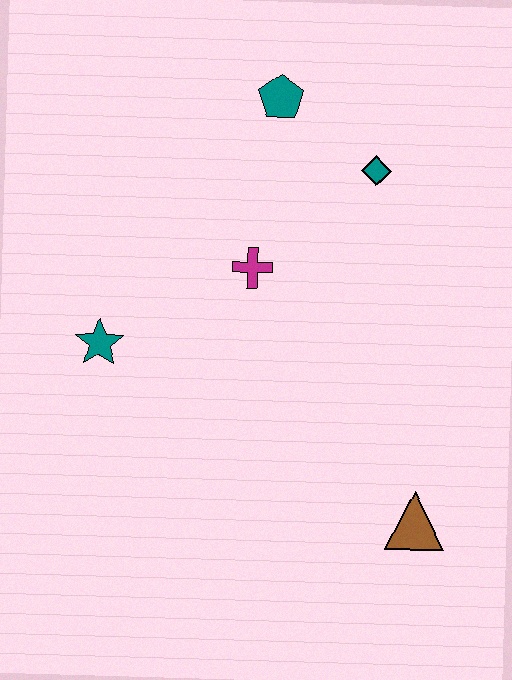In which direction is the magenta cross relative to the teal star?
The magenta cross is to the right of the teal star.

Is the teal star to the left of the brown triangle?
Yes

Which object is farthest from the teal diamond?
The brown triangle is farthest from the teal diamond.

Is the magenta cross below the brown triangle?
No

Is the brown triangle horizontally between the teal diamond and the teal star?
No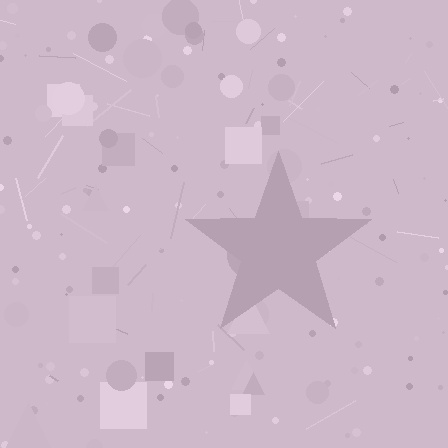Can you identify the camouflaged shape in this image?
The camouflaged shape is a star.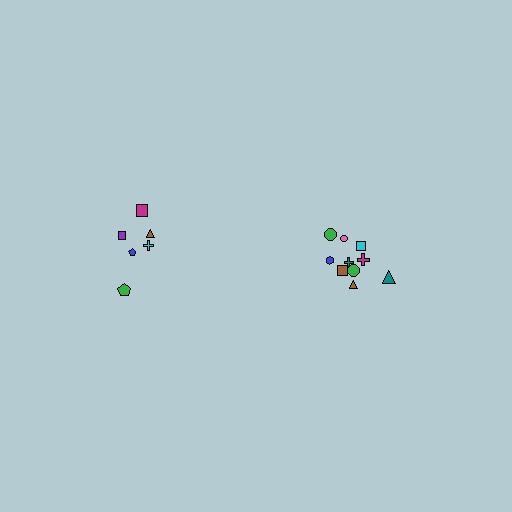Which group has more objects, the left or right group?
The right group.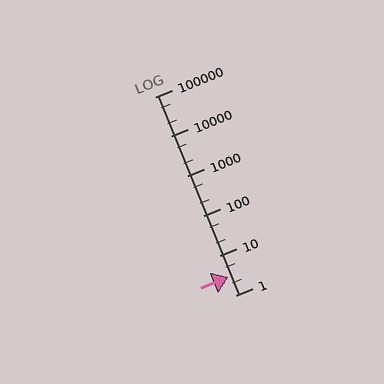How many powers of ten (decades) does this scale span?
The scale spans 5 decades, from 1 to 100000.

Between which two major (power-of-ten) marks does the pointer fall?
The pointer is between 1 and 10.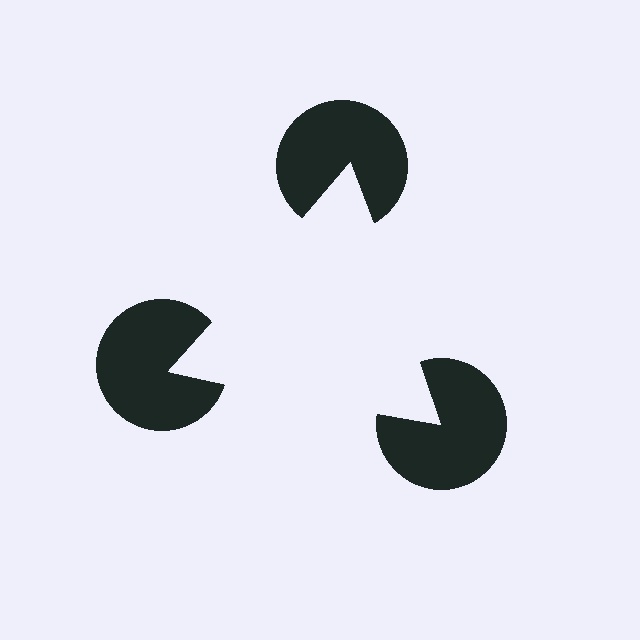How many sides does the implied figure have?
3 sides.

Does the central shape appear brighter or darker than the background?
It typically appears slightly brighter than the background, even though no actual brightness change is drawn.